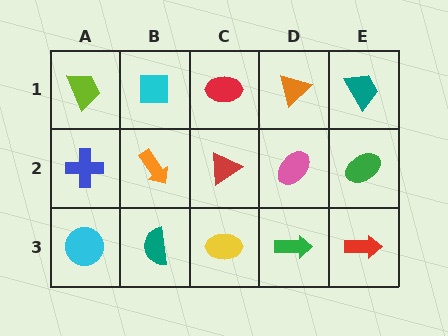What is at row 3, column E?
A red arrow.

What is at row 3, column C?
A yellow ellipse.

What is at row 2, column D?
A pink ellipse.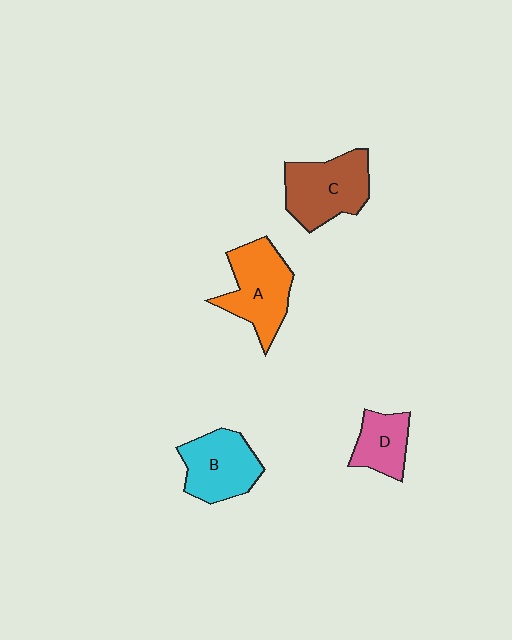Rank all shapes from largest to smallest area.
From largest to smallest: C (brown), A (orange), B (cyan), D (pink).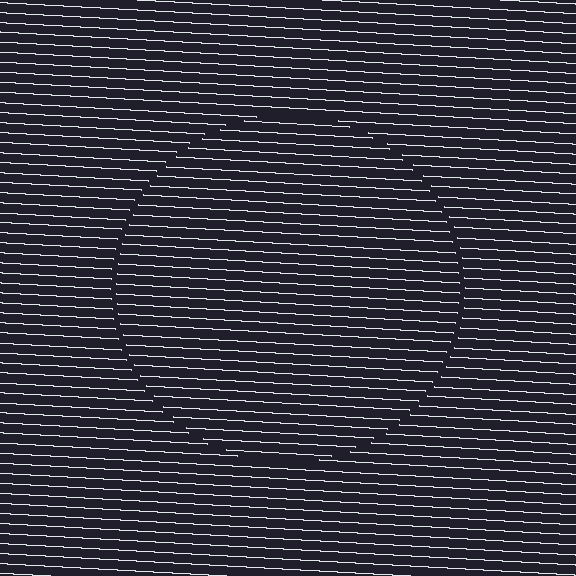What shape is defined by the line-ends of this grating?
An illusory circle. The interior of the shape contains the same grating, shifted by half a period — the contour is defined by the phase discontinuity where line-ends from the inner and outer gratings abut.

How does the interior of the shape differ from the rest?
The interior of the shape contains the same grating, shifted by half a period — the contour is defined by the phase discontinuity where line-ends from the inner and outer gratings abut.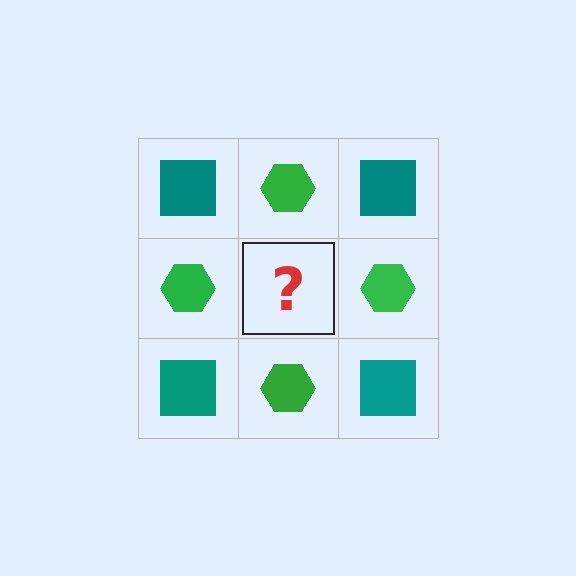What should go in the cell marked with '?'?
The missing cell should contain a teal square.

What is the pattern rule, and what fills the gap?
The rule is that it alternates teal square and green hexagon in a checkerboard pattern. The gap should be filled with a teal square.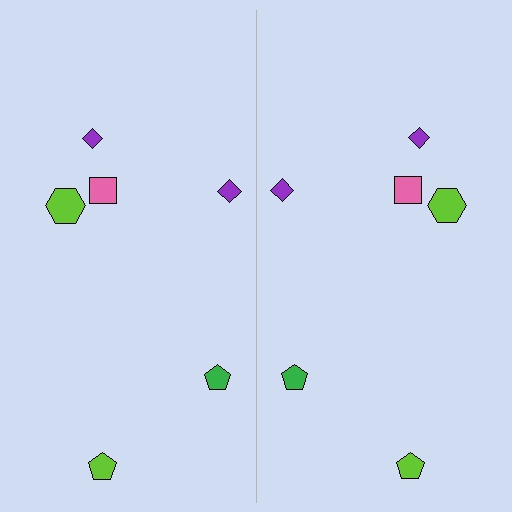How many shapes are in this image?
There are 12 shapes in this image.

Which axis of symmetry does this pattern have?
The pattern has a vertical axis of symmetry running through the center of the image.